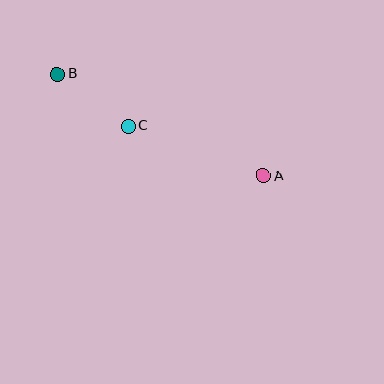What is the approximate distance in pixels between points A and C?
The distance between A and C is approximately 144 pixels.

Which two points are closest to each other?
Points B and C are closest to each other.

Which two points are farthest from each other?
Points A and B are farthest from each other.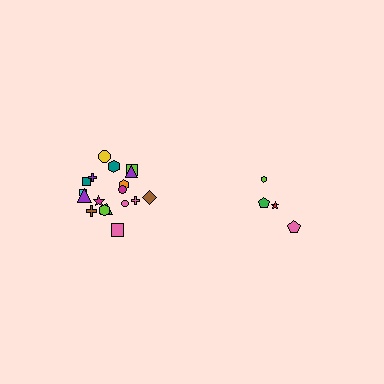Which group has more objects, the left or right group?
The left group.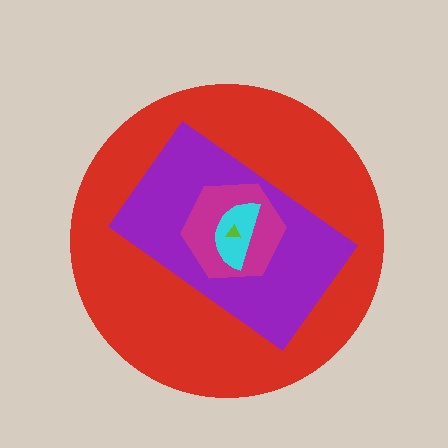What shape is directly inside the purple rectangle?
The magenta hexagon.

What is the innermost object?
The lime triangle.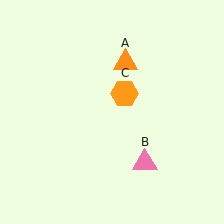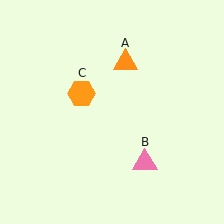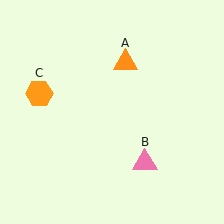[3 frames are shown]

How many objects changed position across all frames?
1 object changed position: orange hexagon (object C).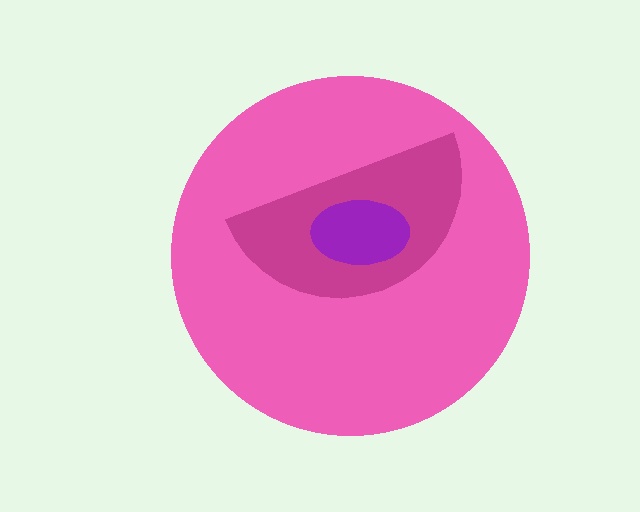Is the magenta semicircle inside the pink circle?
Yes.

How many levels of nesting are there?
3.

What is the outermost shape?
The pink circle.